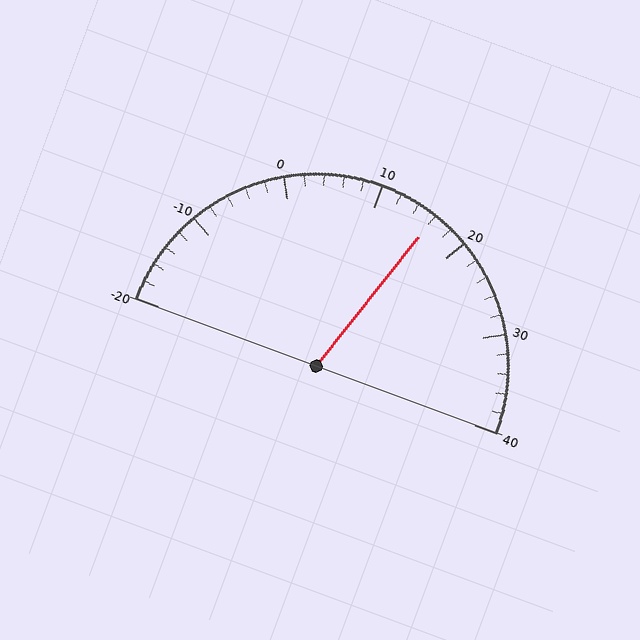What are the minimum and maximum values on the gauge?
The gauge ranges from -20 to 40.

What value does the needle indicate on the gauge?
The needle indicates approximately 16.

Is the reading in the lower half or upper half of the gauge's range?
The reading is in the upper half of the range (-20 to 40).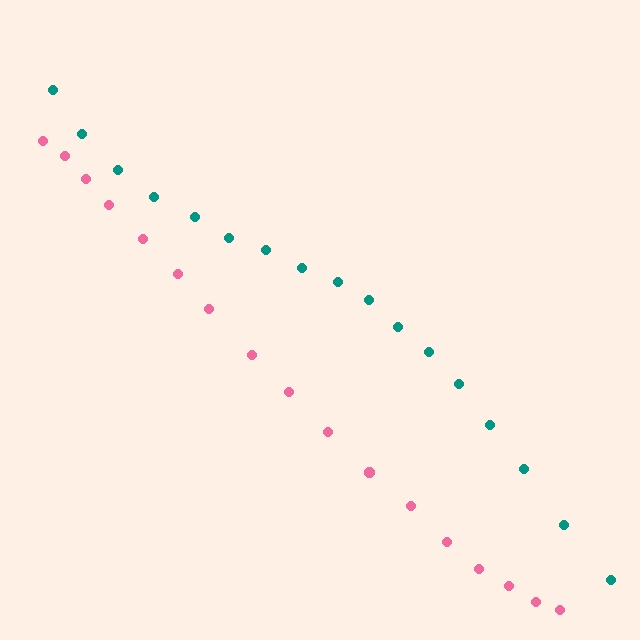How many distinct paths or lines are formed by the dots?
There are 2 distinct paths.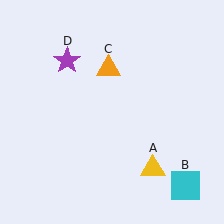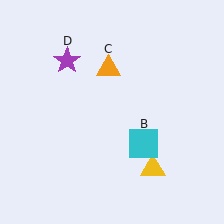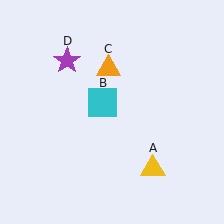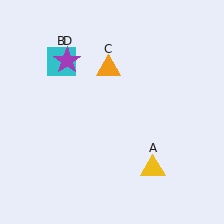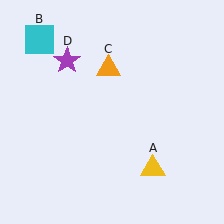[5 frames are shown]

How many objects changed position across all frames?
1 object changed position: cyan square (object B).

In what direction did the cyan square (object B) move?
The cyan square (object B) moved up and to the left.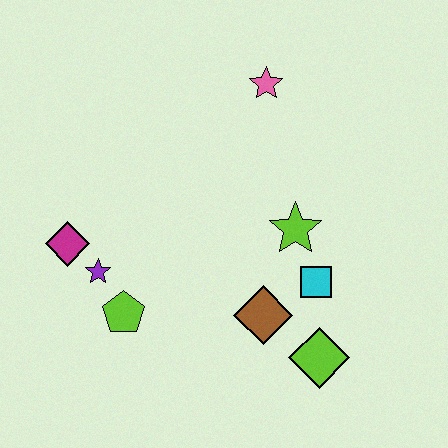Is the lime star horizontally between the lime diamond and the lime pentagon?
Yes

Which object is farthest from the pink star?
The lime diamond is farthest from the pink star.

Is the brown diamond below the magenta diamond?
Yes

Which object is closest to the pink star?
The lime star is closest to the pink star.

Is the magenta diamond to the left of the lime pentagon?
Yes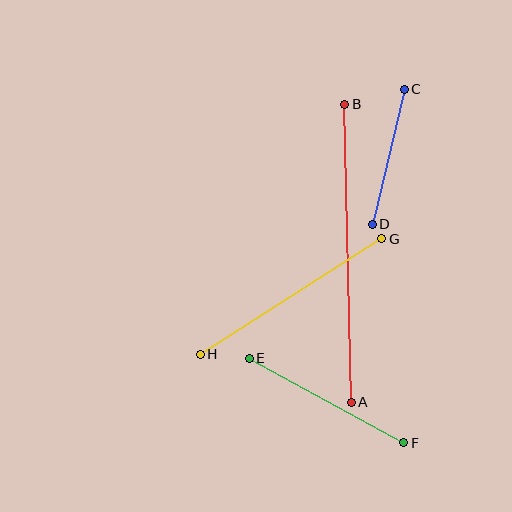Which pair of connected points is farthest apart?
Points A and B are farthest apart.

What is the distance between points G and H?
The distance is approximately 215 pixels.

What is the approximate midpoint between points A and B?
The midpoint is at approximately (348, 253) pixels.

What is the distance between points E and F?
The distance is approximately 176 pixels.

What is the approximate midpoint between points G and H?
The midpoint is at approximately (291, 296) pixels.